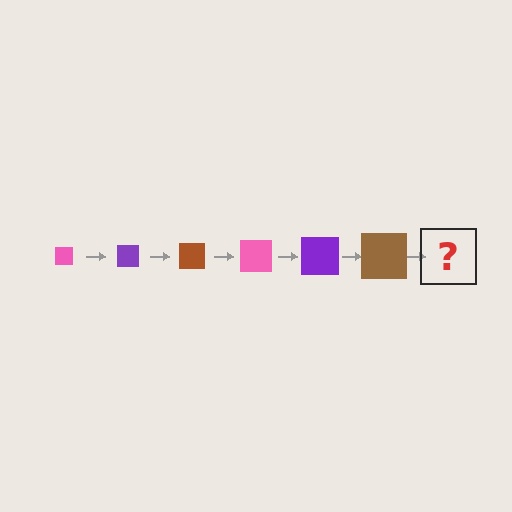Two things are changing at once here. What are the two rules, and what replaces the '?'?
The two rules are that the square grows larger each step and the color cycles through pink, purple, and brown. The '?' should be a pink square, larger than the previous one.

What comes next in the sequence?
The next element should be a pink square, larger than the previous one.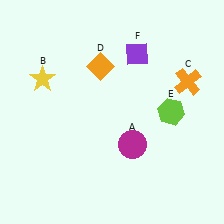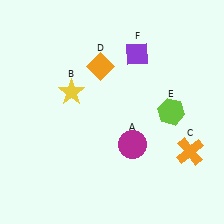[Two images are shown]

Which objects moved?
The objects that moved are: the yellow star (B), the orange cross (C).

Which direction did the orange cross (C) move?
The orange cross (C) moved down.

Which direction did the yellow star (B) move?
The yellow star (B) moved right.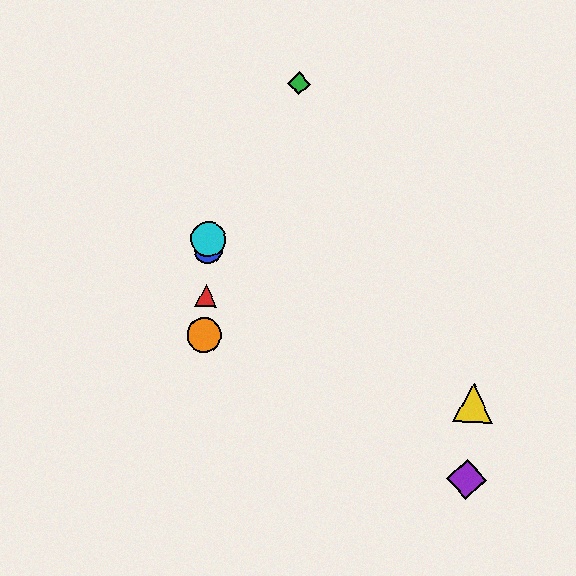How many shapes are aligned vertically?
4 shapes (the red triangle, the blue circle, the orange circle, the cyan circle) are aligned vertically.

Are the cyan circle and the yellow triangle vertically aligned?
No, the cyan circle is at x≈209 and the yellow triangle is at x≈473.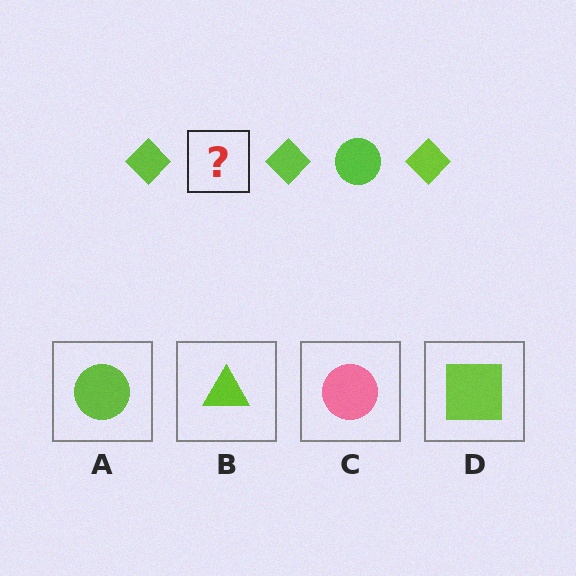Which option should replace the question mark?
Option A.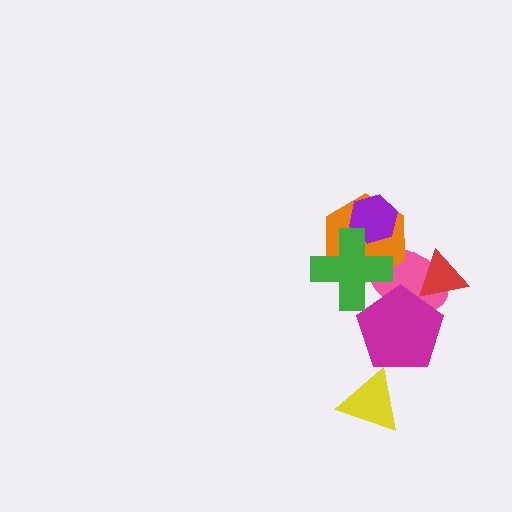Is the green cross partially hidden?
No, no other shape covers it.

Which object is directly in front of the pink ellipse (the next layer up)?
The orange hexagon is directly in front of the pink ellipse.